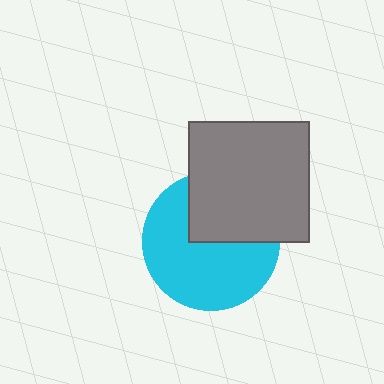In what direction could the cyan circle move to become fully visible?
The cyan circle could move down. That would shift it out from behind the gray square entirely.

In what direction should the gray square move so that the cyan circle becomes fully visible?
The gray square should move up. That is the shortest direction to clear the overlap and leave the cyan circle fully visible.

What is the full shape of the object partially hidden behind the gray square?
The partially hidden object is a cyan circle.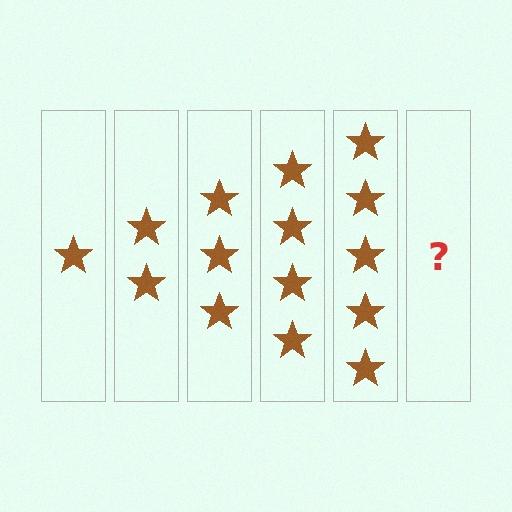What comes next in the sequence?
The next element should be 6 stars.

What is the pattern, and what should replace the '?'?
The pattern is that each step adds one more star. The '?' should be 6 stars.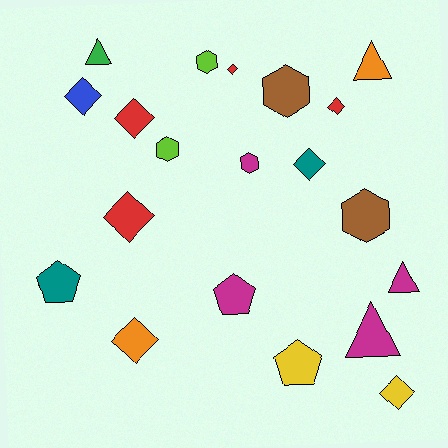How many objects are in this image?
There are 20 objects.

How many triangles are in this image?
There are 4 triangles.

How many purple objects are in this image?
There are no purple objects.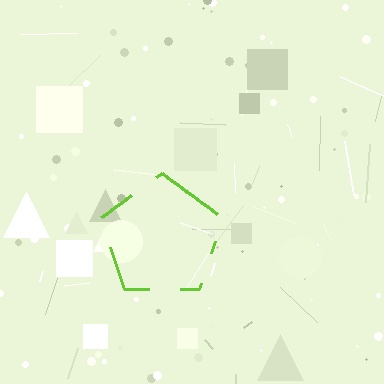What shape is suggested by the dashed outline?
The dashed outline suggests a pentagon.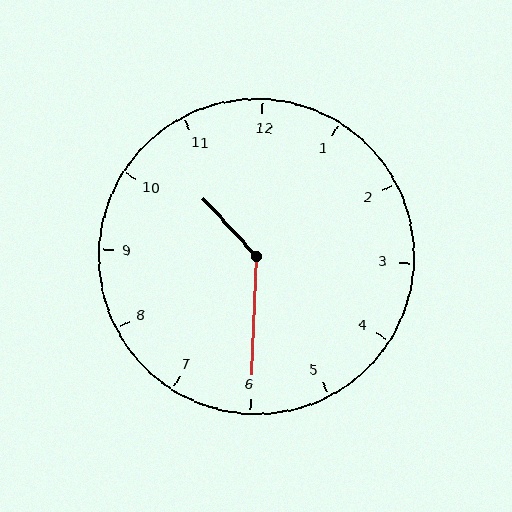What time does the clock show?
10:30.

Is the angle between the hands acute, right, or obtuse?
It is obtuse.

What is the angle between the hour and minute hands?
Approximately 135 degrees.